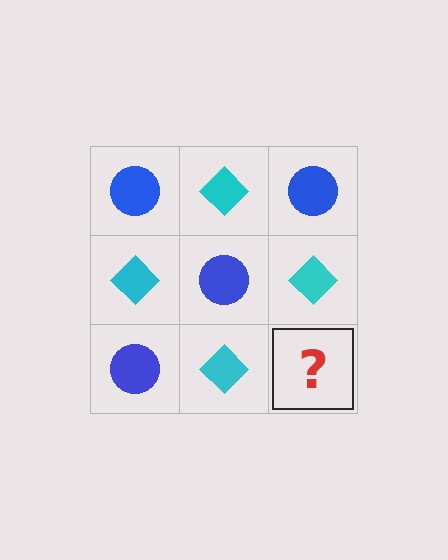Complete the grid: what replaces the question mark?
The question mark should be replaced with a blue circle.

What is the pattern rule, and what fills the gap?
The rule is that it alternates blue circle and cyan diamond in a checkerboard pattern. The gap should be filled with a blue circle.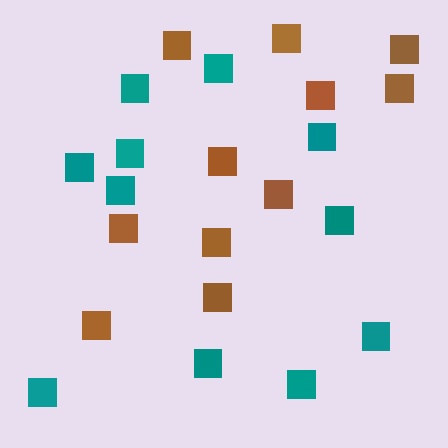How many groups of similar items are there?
There are 2 groups: one group of teal squares (11) and one group of brown squares (11).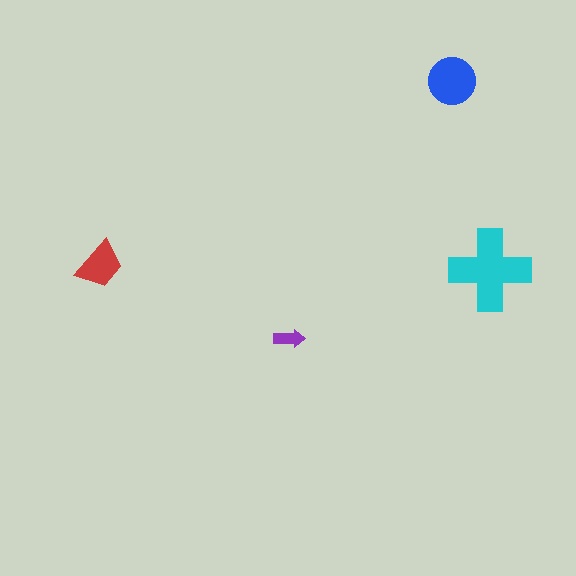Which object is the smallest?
The purple arrow.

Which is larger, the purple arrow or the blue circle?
The blue circle.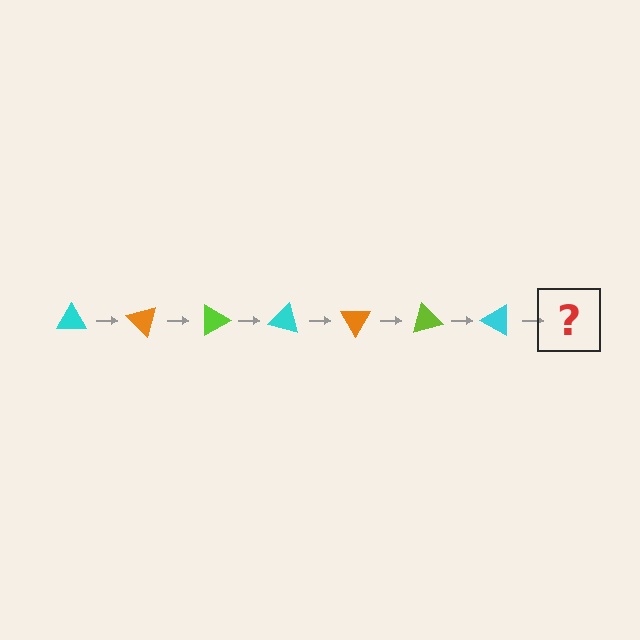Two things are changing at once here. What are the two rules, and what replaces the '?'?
The two rules are that it rotates 45 degrees each step and the color cycles through cyan, orange, and lime. The '?' should be an orange triangle, rotated 315 degrees from the start.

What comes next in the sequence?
The next element should be an orange triangle, rotated 315 degrees from the start.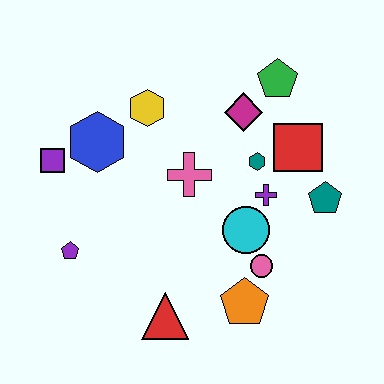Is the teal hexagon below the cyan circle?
No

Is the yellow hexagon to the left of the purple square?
No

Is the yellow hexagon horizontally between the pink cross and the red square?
No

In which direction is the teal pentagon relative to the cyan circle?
The teal pentagon is to the right of the cyan circle.